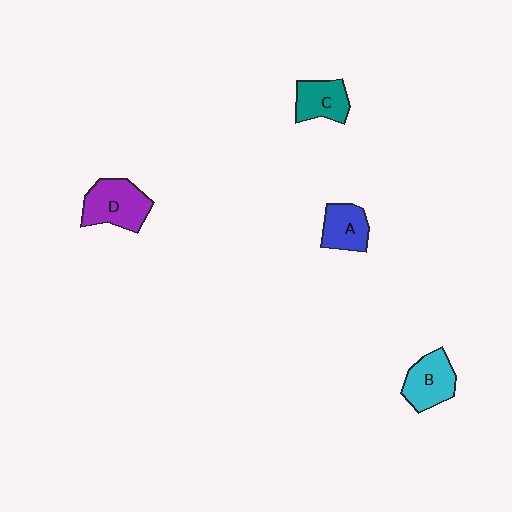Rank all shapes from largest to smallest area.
From largest to smallest: D (purple), B (cyan), C (teal), A (blue).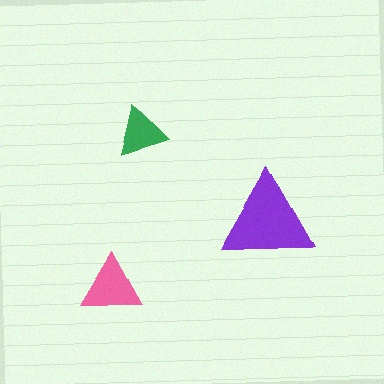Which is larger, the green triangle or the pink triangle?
The pink one.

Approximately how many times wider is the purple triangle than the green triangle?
About 2 times wider.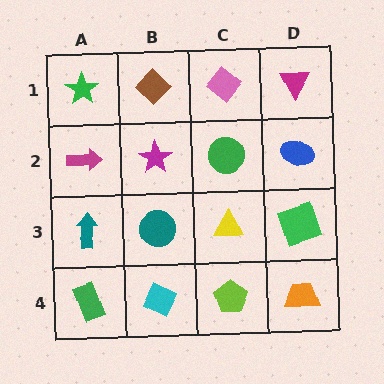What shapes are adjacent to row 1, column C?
A green circle (row 2, column C), a brown diamond (row 1, column B), a magenta triangle (row 1, column D).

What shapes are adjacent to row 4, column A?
A teal arrow (row 3, column A), a cyan diamond (row 4, column B).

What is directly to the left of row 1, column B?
A green star.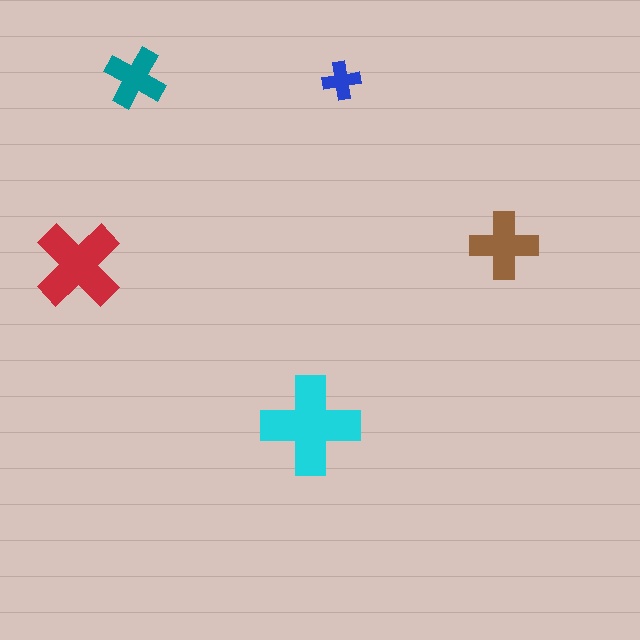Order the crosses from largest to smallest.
the cyan one, the red one, the brown one, the teal one, the blue one.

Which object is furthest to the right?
The brown cross is rightmost.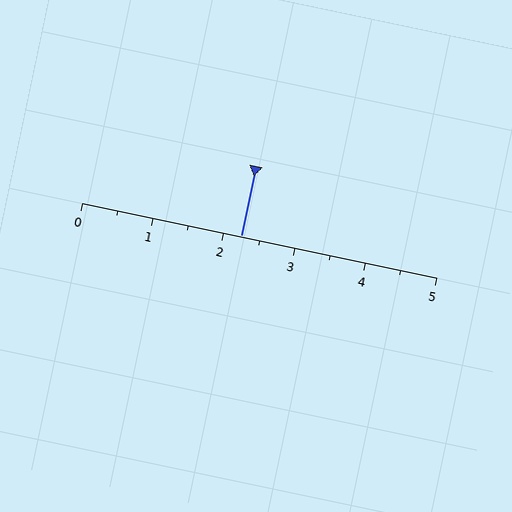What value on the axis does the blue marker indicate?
The marker indicates approximately 2.2.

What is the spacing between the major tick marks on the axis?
The major ticks are spaced 1 apart.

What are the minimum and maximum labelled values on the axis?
The axis runs from 0 to 5.